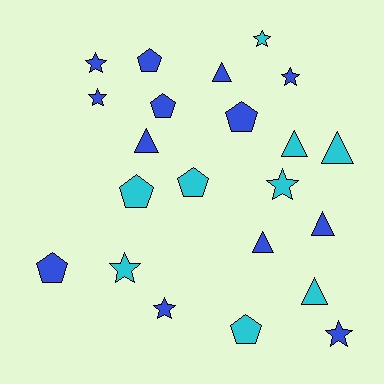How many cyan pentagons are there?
There are 3 cyan pentagons.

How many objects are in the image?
There are 22 objects.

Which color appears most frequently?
Blue, with 13 objects.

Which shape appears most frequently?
Star, with 8 objects.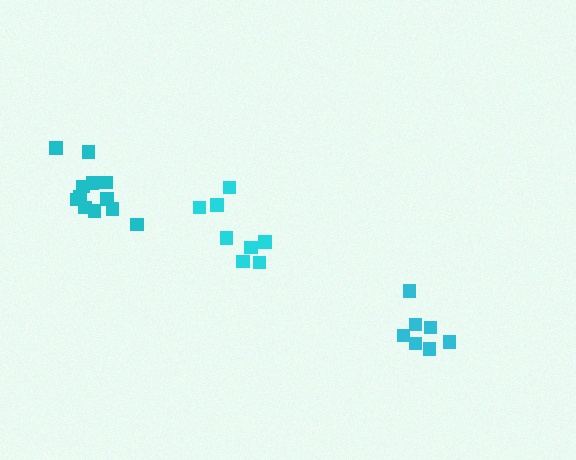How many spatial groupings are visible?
There are 3 spatial groupings.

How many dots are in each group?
Group 1: 8 dots, Group 2: 12 dots, Group 3: 7 dots (27 total).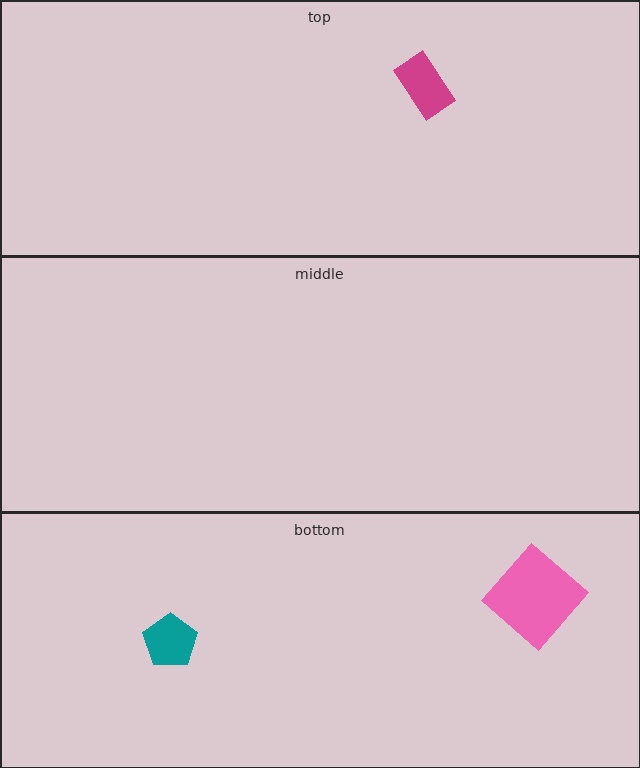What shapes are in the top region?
The magenta rectangle.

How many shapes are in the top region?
1.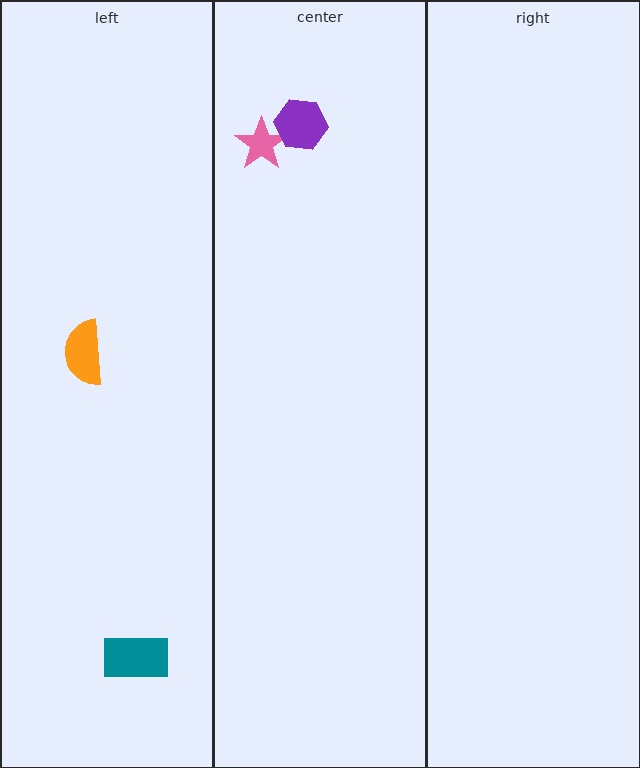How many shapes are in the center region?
2.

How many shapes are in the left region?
2.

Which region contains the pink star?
The center region.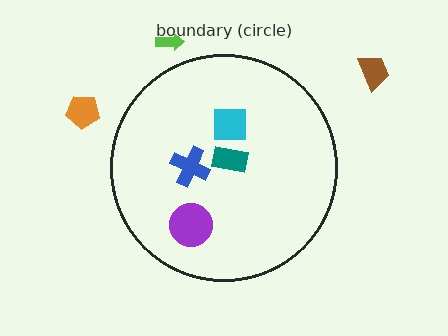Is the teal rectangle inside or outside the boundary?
Inside.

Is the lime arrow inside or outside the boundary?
Outside.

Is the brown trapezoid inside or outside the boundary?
Outside.